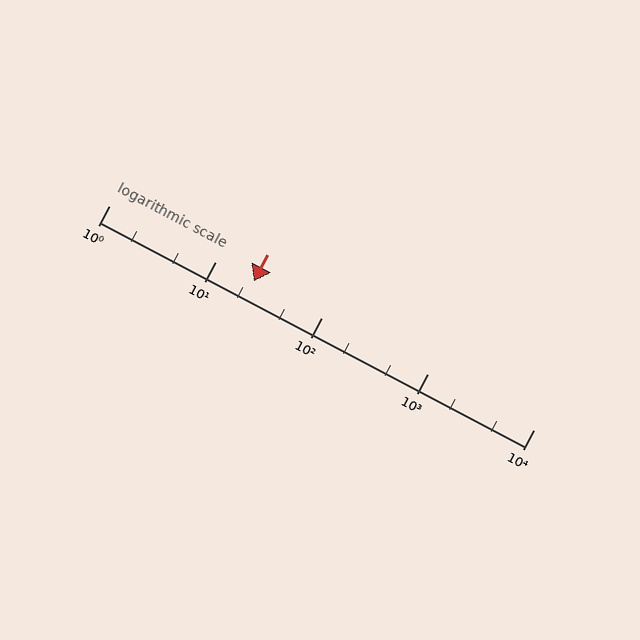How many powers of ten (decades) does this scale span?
The scale spans 4 decades, from 1 to 10000.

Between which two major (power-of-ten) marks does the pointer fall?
The pointer is between 10 and 100.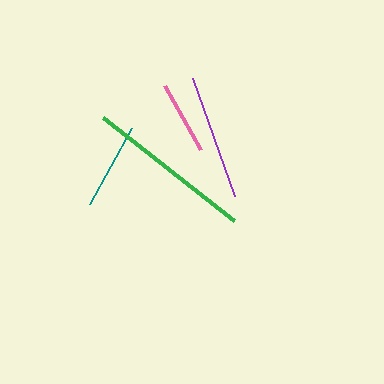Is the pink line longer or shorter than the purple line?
The purple line is longer than the pink line.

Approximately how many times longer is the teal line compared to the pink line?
The teal line is approximately 1.2 times the length of the pink line.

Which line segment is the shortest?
The pink line is the shortest at approximately 73 pixels.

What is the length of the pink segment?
The pink segment is approximately 73 pixels long.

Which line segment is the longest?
The green line is the longest at approximately 167 pixels.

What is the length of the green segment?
The green segment is approximately 167 pixels long.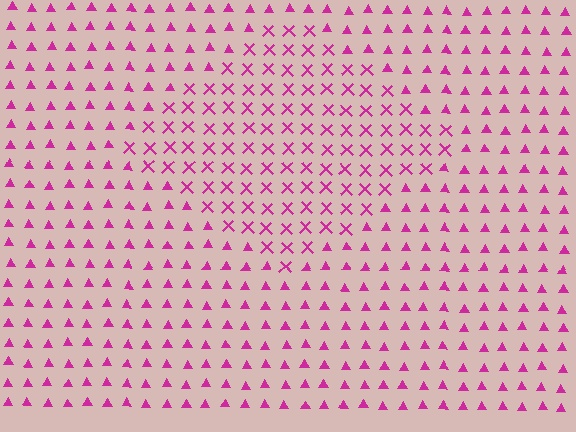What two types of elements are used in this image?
The image uses X marks inside the diamond region and triangles outside it.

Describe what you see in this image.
The image is filled with small magenta elements arranged in a uniform grid. A diamond-shaped region contains X marks, while the surrounding area contains triangles. The boundary is defined purely by the change in element shape.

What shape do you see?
I see a diamond.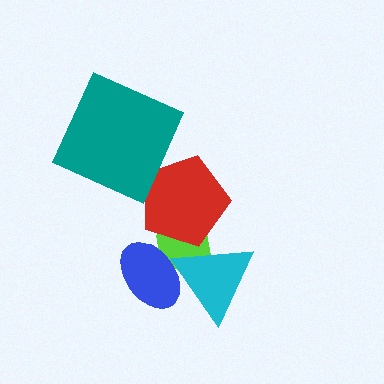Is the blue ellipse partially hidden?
Yes, it is partially covered by another shape.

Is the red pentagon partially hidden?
Yes, it is partially covered by another shape.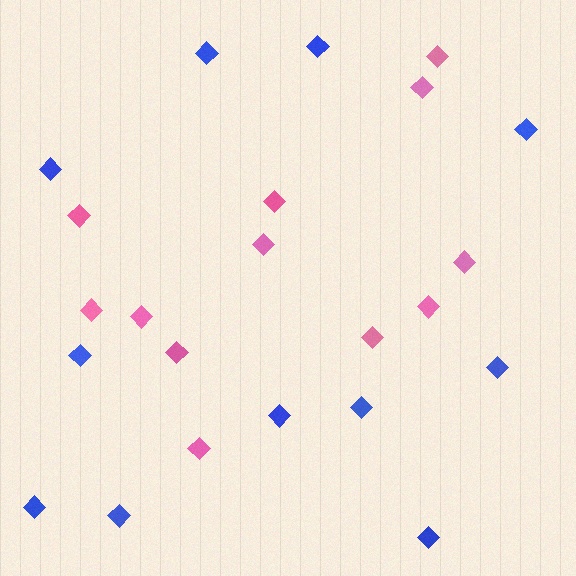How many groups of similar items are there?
There are 2 groups: one group of pink diamonds (12) and one group of blue diamonds (11).